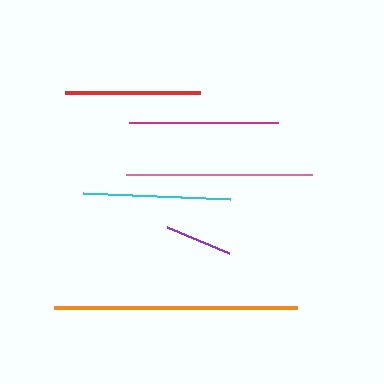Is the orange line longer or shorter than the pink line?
The orange line is longer than the pink line.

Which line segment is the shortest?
The purple line is the shortest at approximately 67 pixels.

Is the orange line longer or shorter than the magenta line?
The orange line is longer than the magenta line.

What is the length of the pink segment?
The pink segment is approximately 186 pixels long.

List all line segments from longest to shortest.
From longest to shortest: orange, pink, magenta, cyan, red, purple.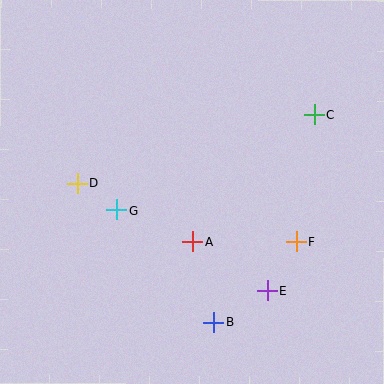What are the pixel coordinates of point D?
Point D is at (77, 184).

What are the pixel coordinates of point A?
Point A is at (193, 242).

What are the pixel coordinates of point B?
Point B is at (214, 323).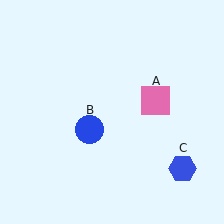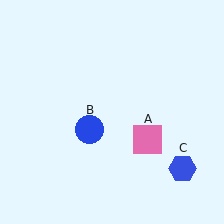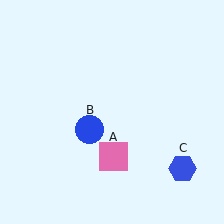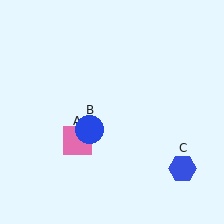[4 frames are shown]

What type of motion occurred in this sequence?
The pink square (object A) rotated clockwise around the center of the scene.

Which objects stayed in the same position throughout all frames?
Blue circle (object B) and blue hexagon (object C) remained stationary.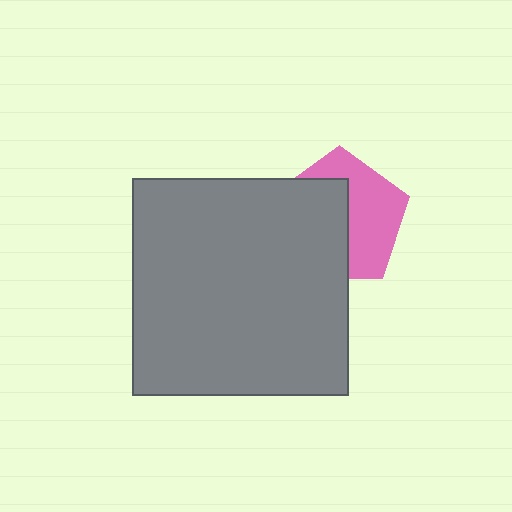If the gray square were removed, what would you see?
You would see the complete pink pentagon.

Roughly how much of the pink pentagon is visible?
About half of it is visible (roughly 48%).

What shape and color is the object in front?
The object in front is a gray square.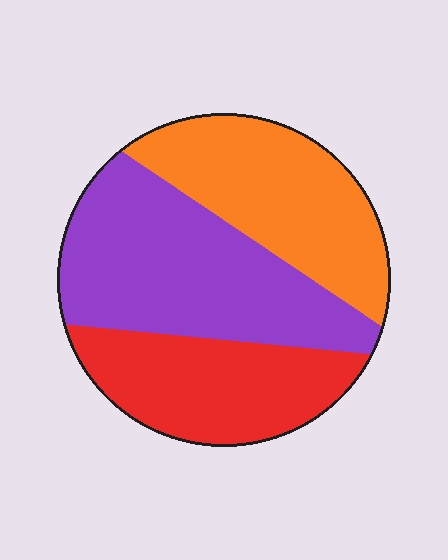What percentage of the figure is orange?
Orange covers roughly 30% of the figure.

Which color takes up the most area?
Purple, at roughly 40%.